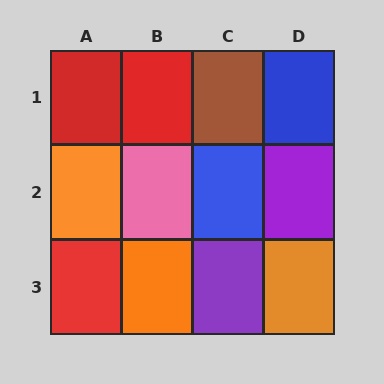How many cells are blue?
2 cells are blue.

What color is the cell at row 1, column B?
Red.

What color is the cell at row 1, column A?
Red.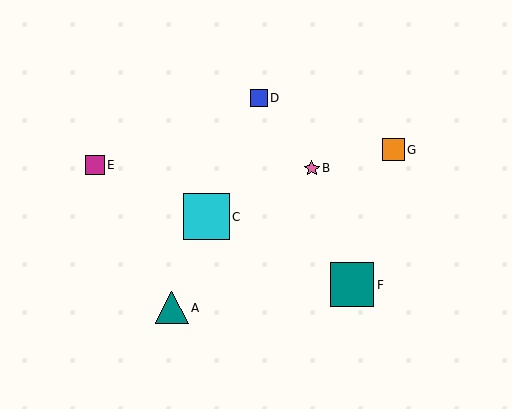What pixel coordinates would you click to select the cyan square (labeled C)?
Click at (206, 217) to select the cyan square C.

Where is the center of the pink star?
The center of the pink star is at (312, 168).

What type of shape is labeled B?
Shape B is a pink star.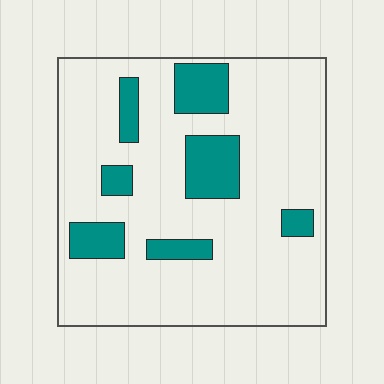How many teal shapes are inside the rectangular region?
7.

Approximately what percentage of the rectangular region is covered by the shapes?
Approximately 20%.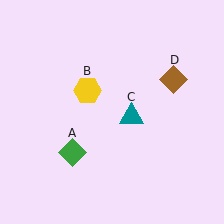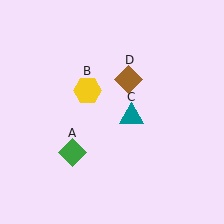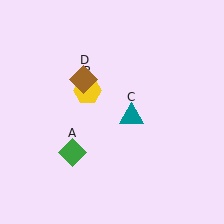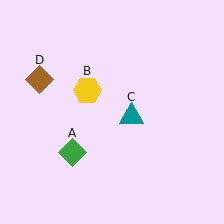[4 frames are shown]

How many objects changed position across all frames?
1 object changed position: brown diamond (object D).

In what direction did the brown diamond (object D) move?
The brown diamond (object D) moved left.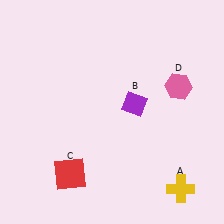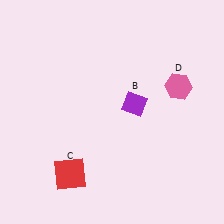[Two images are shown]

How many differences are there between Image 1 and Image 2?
There is 1 difference between the two images.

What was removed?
The yellow cross (A) was removed in Image 2.